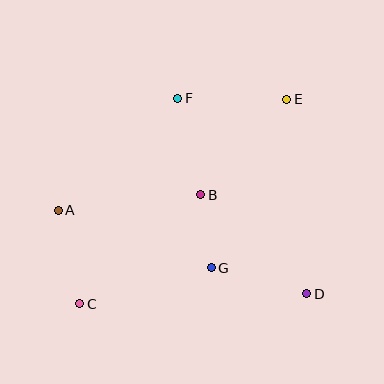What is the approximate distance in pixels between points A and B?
The distance between A and B is approximately 143 pixels.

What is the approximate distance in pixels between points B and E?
The distance between B and E is approximately 129 pixels.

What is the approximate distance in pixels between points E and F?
The distance between E and F is approximately 109 pixels.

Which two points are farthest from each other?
Points C and E are farthest from each other.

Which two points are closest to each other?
Points B and G are closest to each other.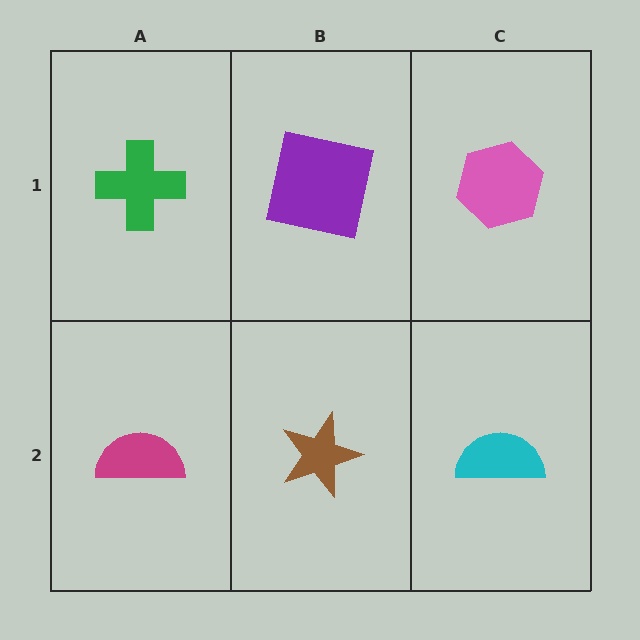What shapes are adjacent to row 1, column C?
A cyan semicircle (row 2, column C), a purple square (row 1, column B).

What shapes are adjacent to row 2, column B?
A purple square (row 1, column B), a magenta semicircle (row 2, column A), a cyan semicircle (row 2, column C).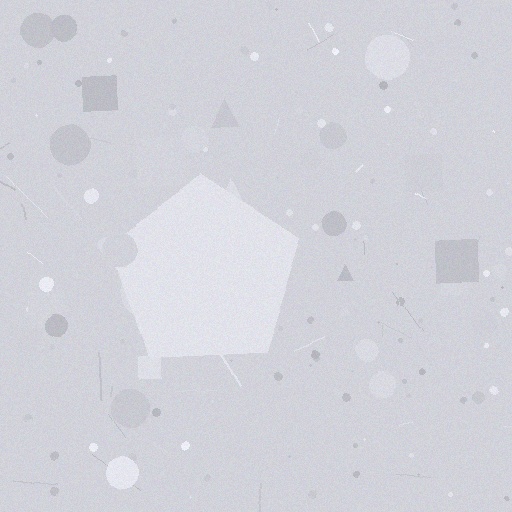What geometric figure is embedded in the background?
A pentagon is embedded in the background.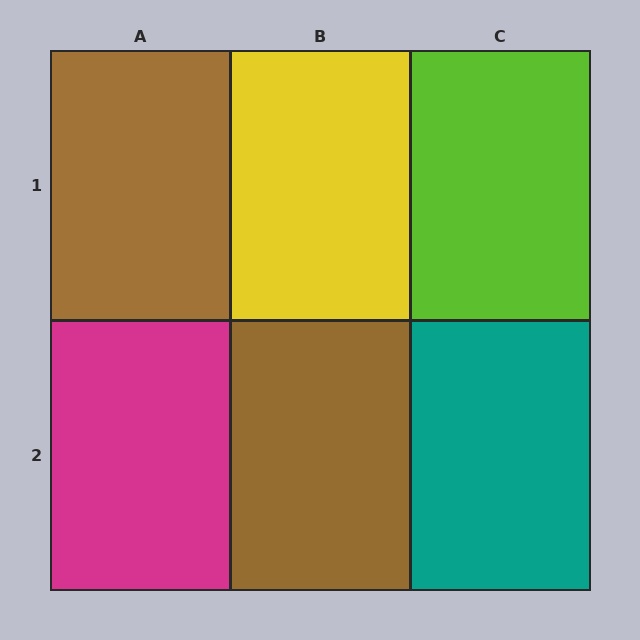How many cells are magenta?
1 cell is magenta.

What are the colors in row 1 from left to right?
Brown, yellow, lime.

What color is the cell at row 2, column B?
Brown.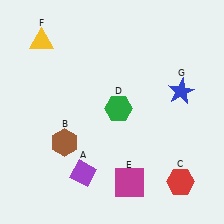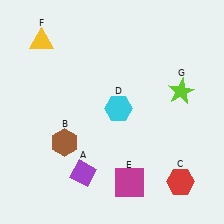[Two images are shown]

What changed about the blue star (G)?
In Image 1, G is blue. In Image 2, it changed to lime.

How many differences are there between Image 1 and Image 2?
There are 2 differences between the two images.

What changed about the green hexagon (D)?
In Image 1, D is green. In Image 2, it changed to cyan.